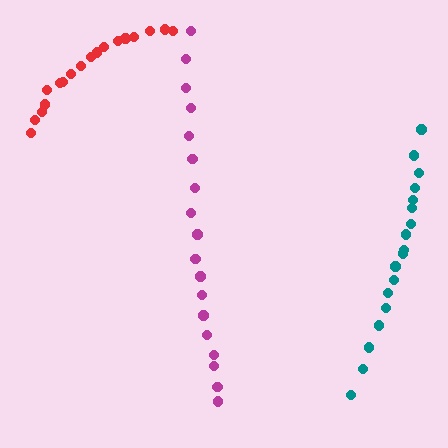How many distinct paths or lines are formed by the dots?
There are 3 distinct paths.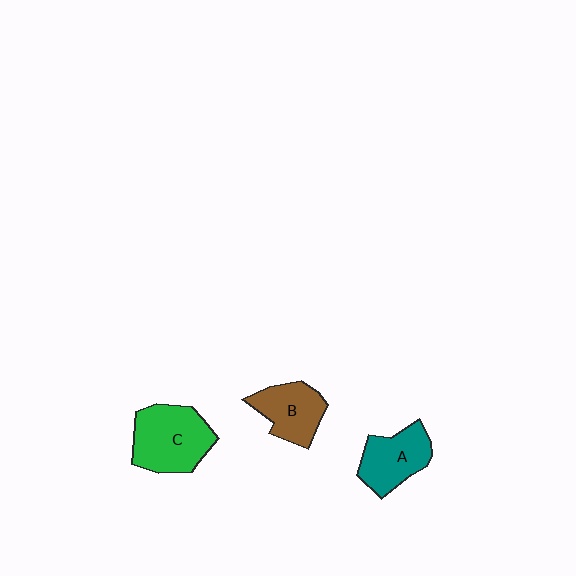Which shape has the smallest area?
Shape B (brown).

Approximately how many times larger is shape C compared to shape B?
Approximately 1.4 times.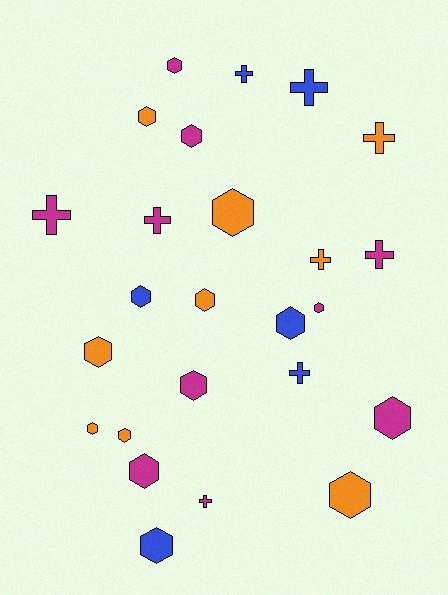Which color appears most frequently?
Magenta, with 10 objects.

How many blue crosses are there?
There are 3 blue crosses.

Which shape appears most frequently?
Hexagon, with 16 objects.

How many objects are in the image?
There are 25 objects.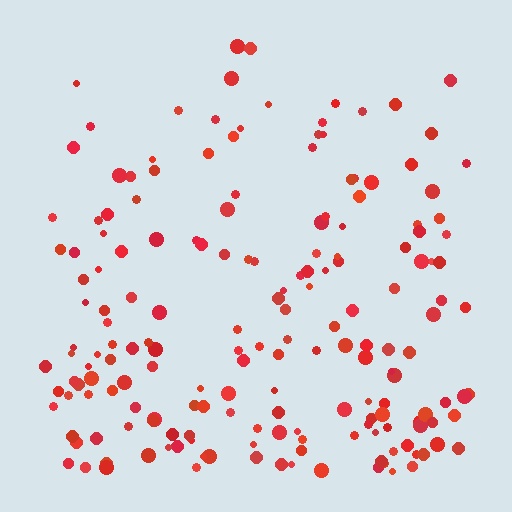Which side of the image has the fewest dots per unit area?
The top.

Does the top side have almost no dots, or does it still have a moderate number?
Still a moderate number, just noticeably fewer than the bottom.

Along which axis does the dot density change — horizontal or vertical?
Vertical.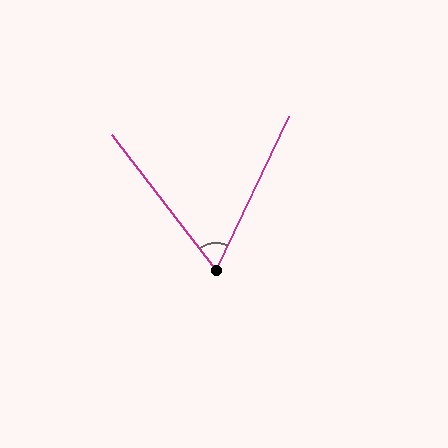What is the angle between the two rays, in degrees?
Approximately 63 degrees.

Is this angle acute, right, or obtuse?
It is acute.